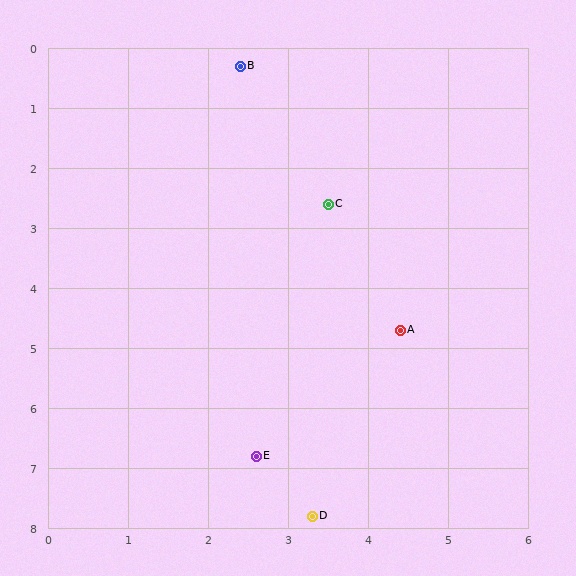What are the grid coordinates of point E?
Point E is at approximately (2.6, 6.8).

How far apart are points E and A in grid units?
Points E and A are about 2.8 grid units apart.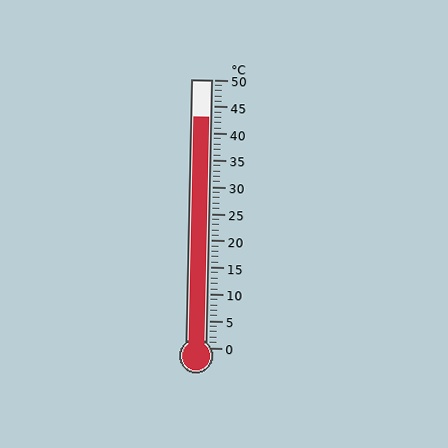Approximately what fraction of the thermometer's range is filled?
The thermometer is filled to approximately 85% of its range.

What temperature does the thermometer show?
The thermometer shows approximately 43°C.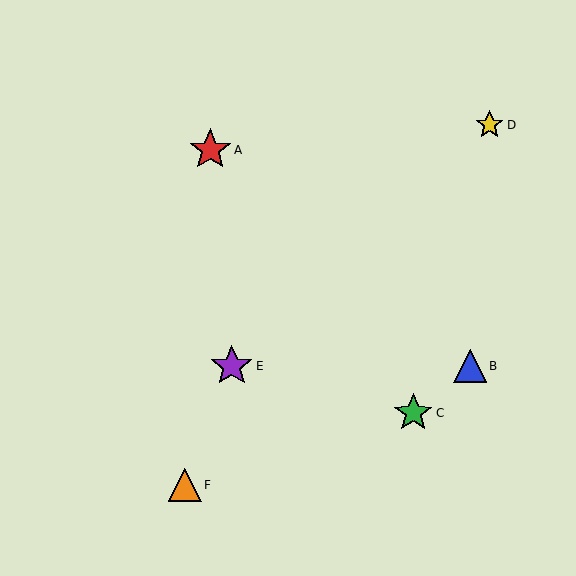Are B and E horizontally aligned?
Yes, both are at y≈366.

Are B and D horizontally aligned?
No, B is at y≈366 and D is at y≈125.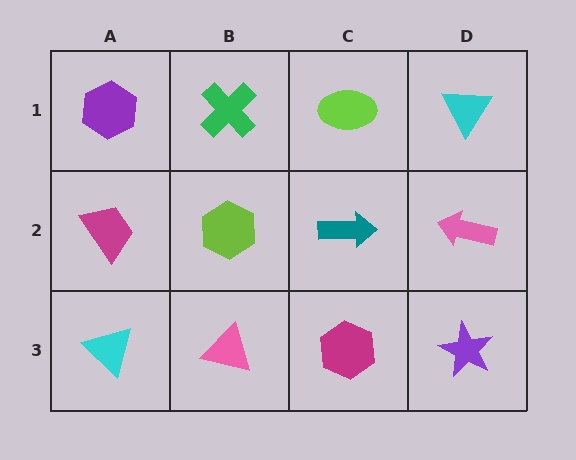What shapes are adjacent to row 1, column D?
A pink arrow (row 2, column D), a lime ellipse (row 1, column C).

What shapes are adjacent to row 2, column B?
A green cross (row 1, column B), a pink triangle (row 3, column B), a magenta trapezoid (row 2, column A), a teal arrow (row 2, column C).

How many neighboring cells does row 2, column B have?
4.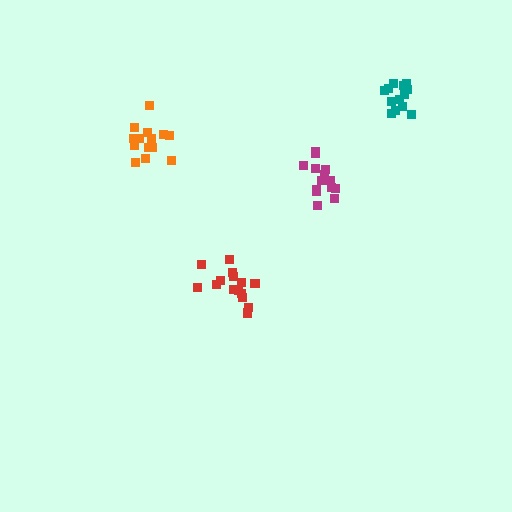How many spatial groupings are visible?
There are 4 spatial groupings.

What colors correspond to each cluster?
The clusters are colored: magenta, red, orange, teal.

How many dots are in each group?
Group 1: 14 dots, Group 2: 15 dots, Group 3: 14 dots, Group 4: 13 dots (56 total).